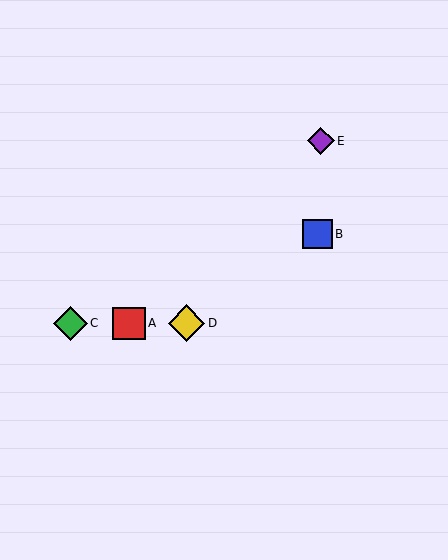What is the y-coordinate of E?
Object E is at y≈141.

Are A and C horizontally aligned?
Yes, both are at y≈323.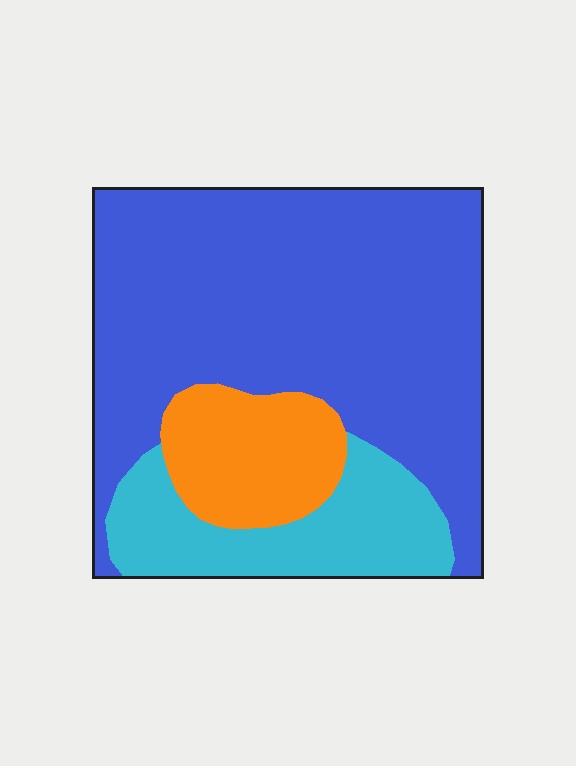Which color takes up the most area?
Blue, at roughly 65%.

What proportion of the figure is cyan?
Cyan takes up about one fifth (1/5) of the figure.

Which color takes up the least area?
Orange, at roughly 15%.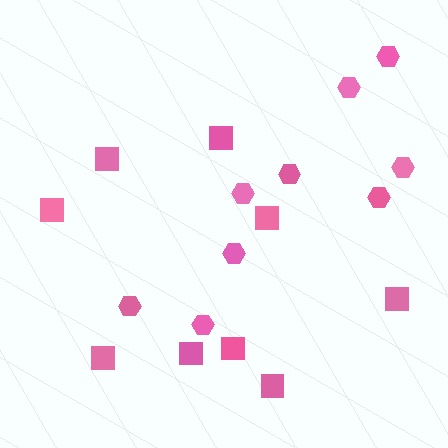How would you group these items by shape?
There are 2 groups: one group of hexagons (9) and one group of squares (9).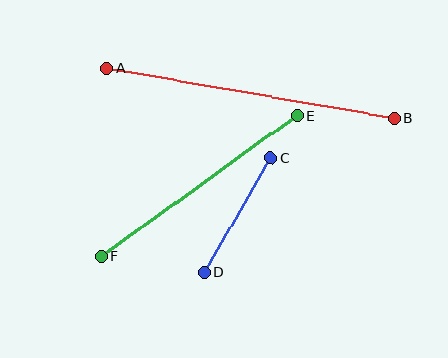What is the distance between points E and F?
The distance is approximately 241 pixels.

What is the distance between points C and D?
The distance is approximately 133 pixels.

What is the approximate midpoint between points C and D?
The midpoint is at approximately (238, 215) pixels.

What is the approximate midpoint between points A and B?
The midpoint is at approximately (250, 93) pixels.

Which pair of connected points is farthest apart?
Points A and B are farthest apart.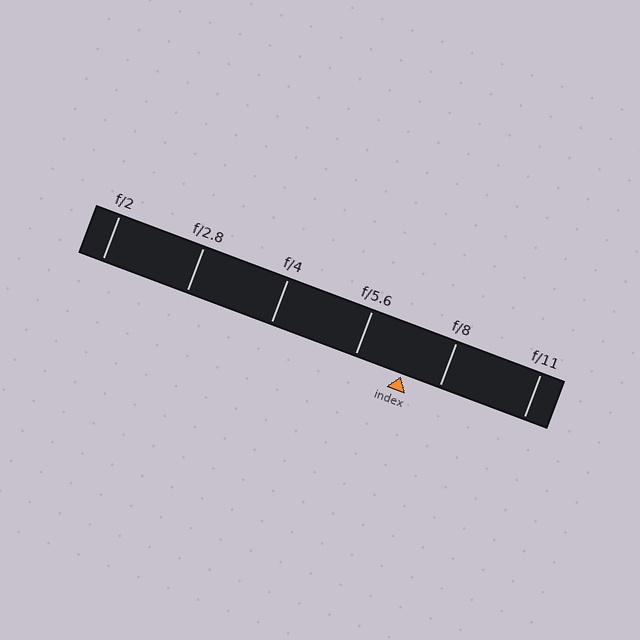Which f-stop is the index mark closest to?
The index mark is closest to f/8.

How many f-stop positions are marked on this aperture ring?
There are 6 f-stop positions marked.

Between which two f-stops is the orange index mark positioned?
The index mark is between f/5.6 and f/8.